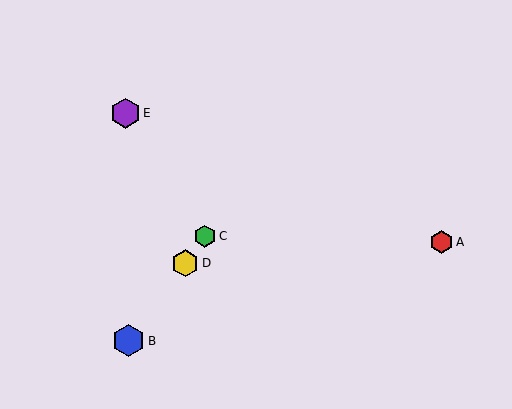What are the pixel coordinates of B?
Object B is at (128, 341).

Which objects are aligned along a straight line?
Objects B, C, D are aligned along a straight line.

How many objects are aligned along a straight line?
3 objects (B, C, D) are aligned along a straight line.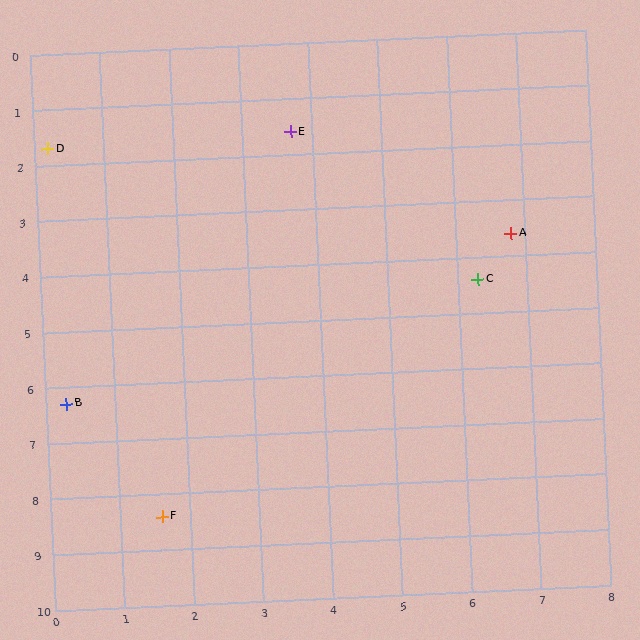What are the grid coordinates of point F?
Point F is at approximately (1.6, 8.4).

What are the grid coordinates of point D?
Point D is at approximately (0.2, 1.7).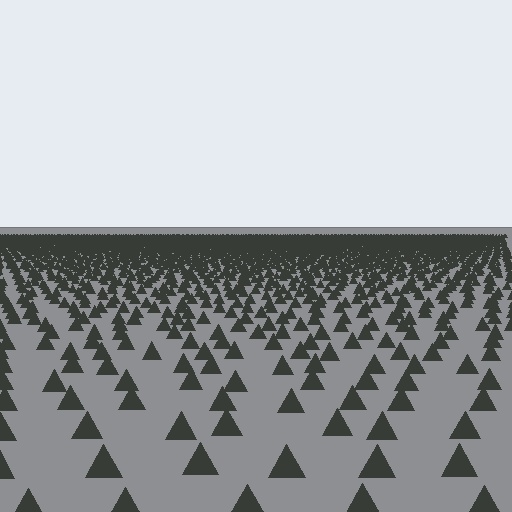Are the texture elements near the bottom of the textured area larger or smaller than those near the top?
Larger. Near the bottom, elements are closer to the viewer and appear at a bigger on-screen size.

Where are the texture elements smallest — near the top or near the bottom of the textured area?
Near the top.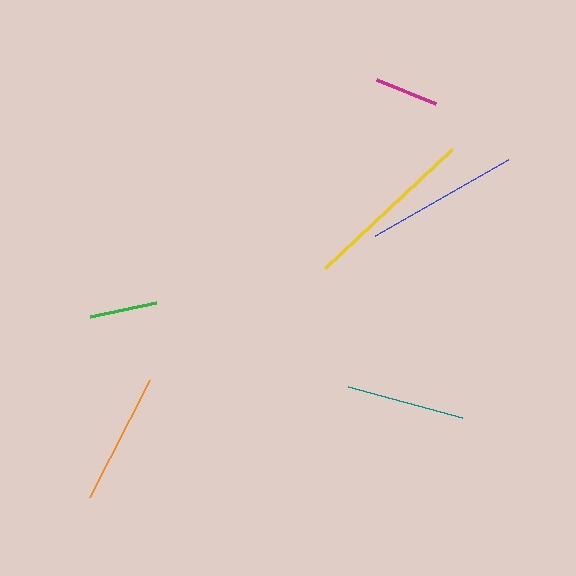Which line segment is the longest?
The yellow line is the longest at approximately 173 pixels.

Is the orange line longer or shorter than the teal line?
The orange line is longer than the teal line.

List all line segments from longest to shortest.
From longest to shortest: yellow, blue, orange, teal, green, magenta.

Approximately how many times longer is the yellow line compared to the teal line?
The yellow line is approximately 1.5 times the length of the teal line.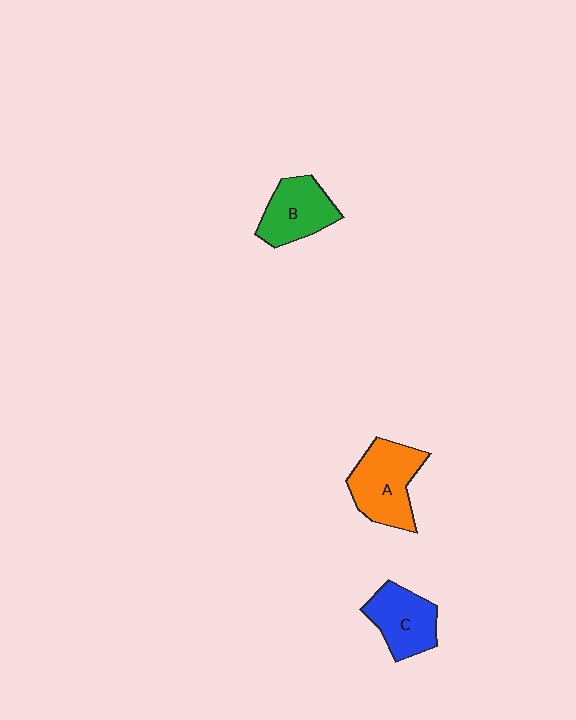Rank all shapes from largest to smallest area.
From largest to smallest: A (orange), B (green), C (blue).